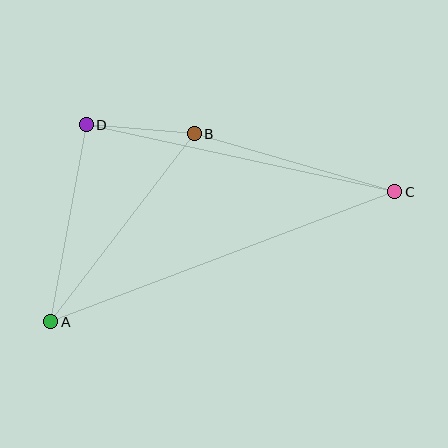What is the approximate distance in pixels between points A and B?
The distance between A and B is approximately 236 pixels.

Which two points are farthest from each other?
Points A and C are farthest from each other.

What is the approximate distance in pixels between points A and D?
The distance between A and D is approximately 200 pixels.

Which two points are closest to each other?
Points B and D are closest to each other.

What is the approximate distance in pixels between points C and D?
The distance between C and D is approximately 316 pixels.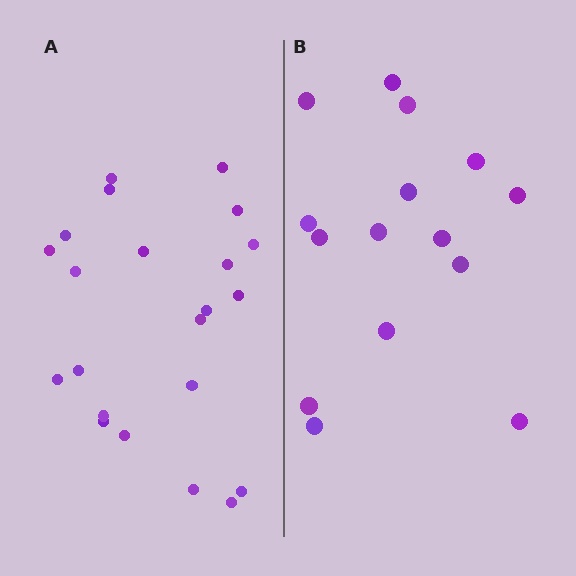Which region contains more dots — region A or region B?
Region A (the left region) has more dots.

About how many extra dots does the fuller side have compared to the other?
Region A has roughly 8 or so more dots than region B.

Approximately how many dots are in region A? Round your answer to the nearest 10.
About 20 dots. (The exact count is 22, which rounds to 20.)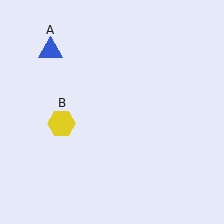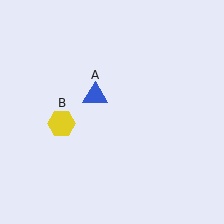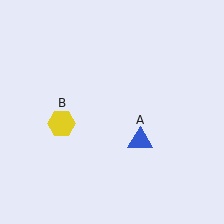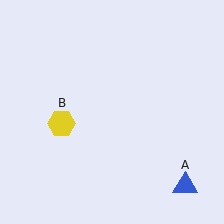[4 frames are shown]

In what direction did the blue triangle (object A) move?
The blue triangle (object A) moved down and to the right.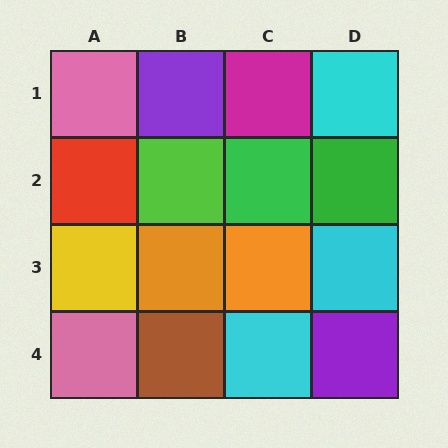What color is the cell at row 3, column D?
Cyan.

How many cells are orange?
2 cells are orange.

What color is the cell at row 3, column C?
Orange.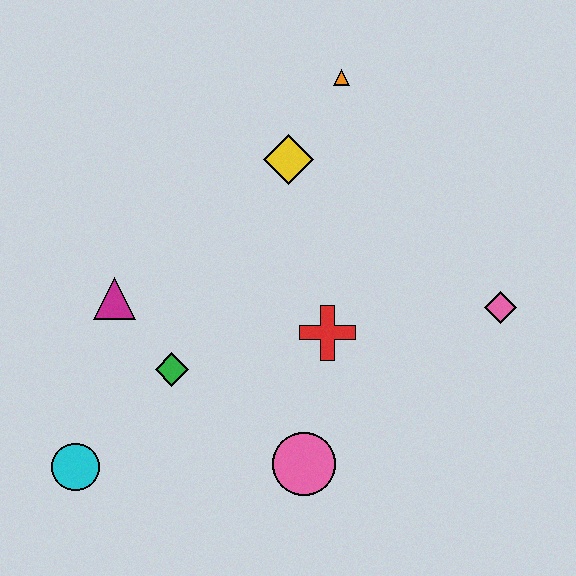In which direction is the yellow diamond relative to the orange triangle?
The yellow diamond is below the orange triangle.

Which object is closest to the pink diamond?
The red cross is closest to the pink diamond.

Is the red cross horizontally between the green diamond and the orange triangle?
Yes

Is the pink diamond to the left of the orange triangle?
No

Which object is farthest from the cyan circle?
The orange triangle is farthest from the cyan circle.